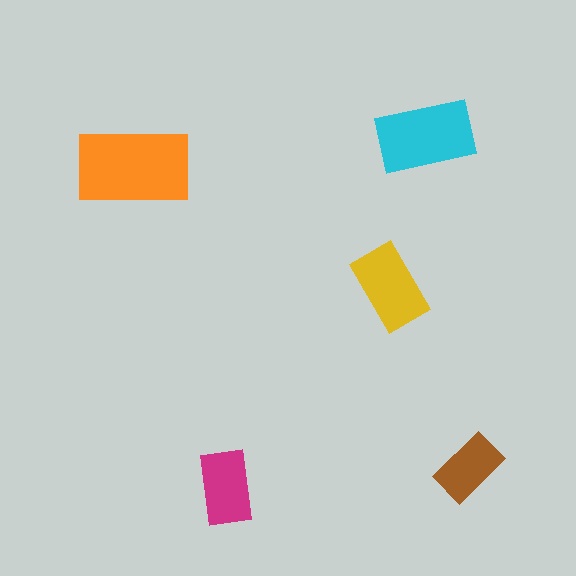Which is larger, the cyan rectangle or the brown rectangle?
The cyan one.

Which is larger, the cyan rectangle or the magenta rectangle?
The cyan one.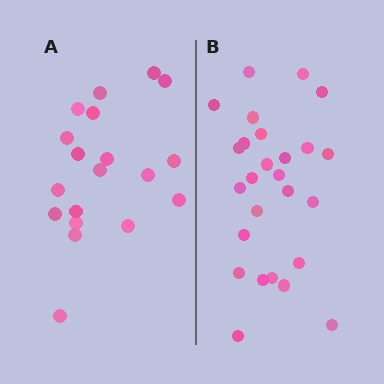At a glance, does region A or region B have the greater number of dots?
Region B (the right region) has more dots.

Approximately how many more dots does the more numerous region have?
Region B has roughly 8 or so more dots than region A.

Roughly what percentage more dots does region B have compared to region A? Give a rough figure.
About 35% more.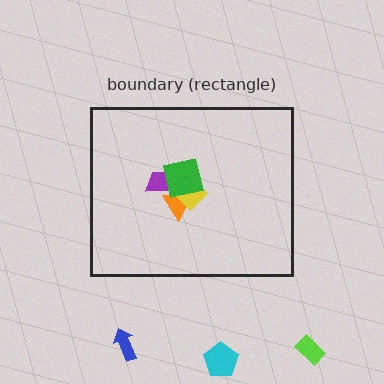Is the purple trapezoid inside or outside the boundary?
Inside.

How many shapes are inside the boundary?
4 inside, 3 outside.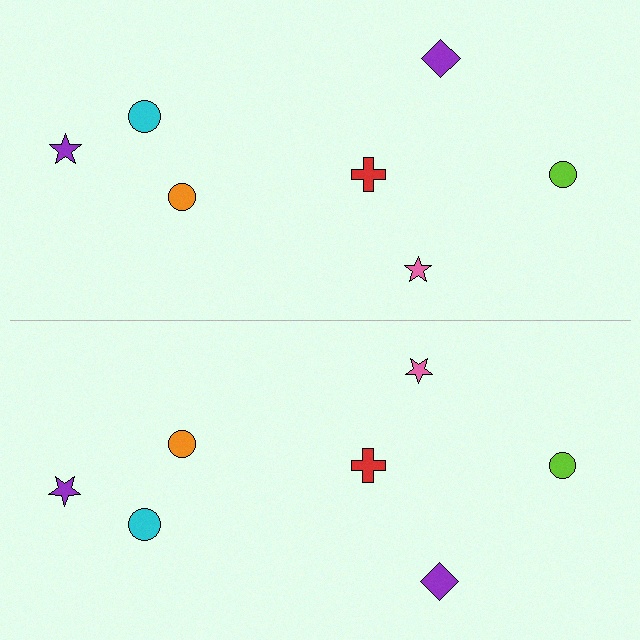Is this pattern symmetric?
Yes, this pattern has bilateral (reflection) symmetry.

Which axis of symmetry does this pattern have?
The pattern has a horizontal axis of symmetry running through the center of the image.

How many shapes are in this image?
There are 14 shapes in this image.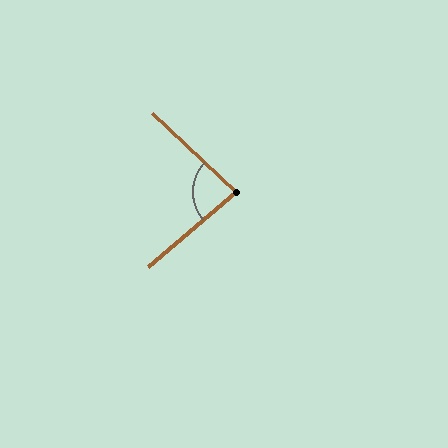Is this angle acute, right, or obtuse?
It is acute.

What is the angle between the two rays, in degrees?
Approximately 83 degrees.